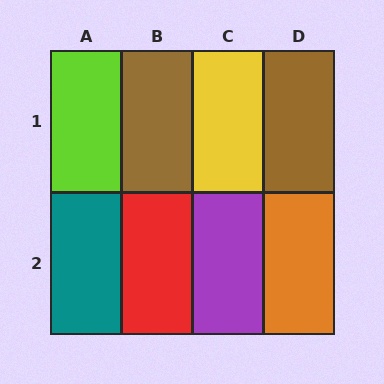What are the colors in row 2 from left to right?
Teal, red, purple, orange.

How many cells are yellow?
1 cell is yellow.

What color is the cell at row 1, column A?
Lime.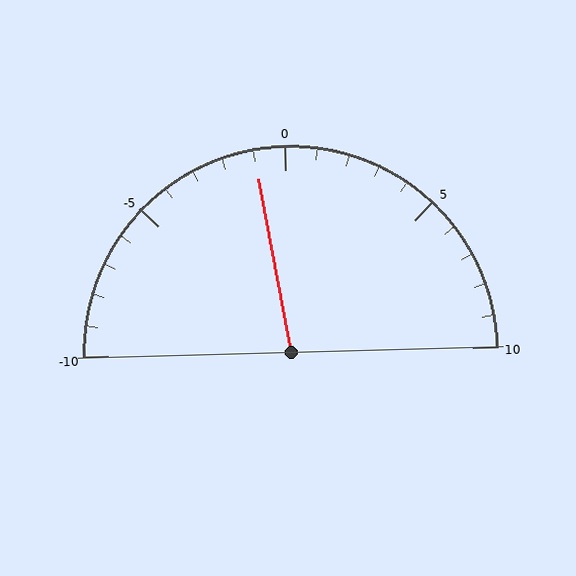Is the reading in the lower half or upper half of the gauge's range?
The reading is in the lower half of the range (-10 to 10).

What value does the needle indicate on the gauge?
The needle indicates approximately -1.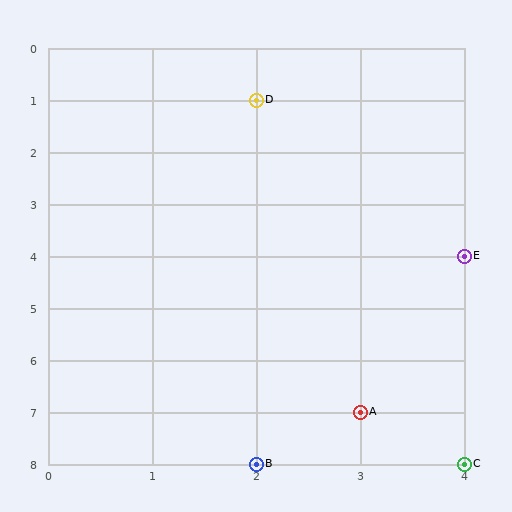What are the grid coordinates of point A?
Point A is at grid coordinates (3, 7).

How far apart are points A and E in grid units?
Points A and E are 1 column and 3 rows apart (about 3.2 grid units diagonally).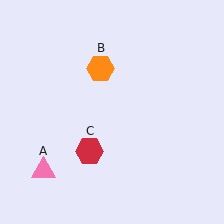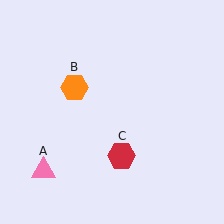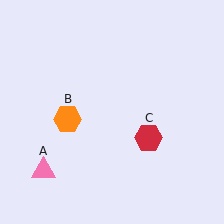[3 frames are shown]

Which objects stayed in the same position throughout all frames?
Pink triangle (object A) remained stationary.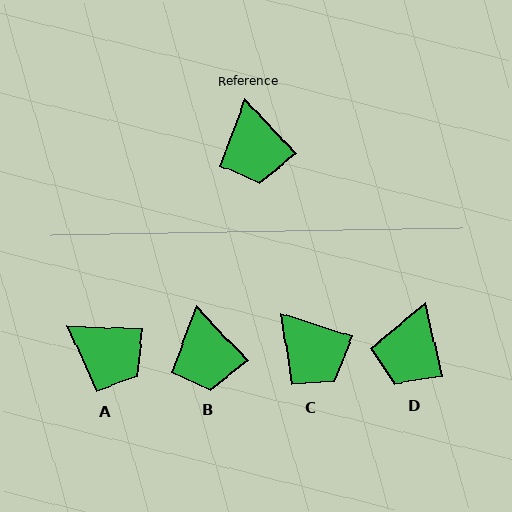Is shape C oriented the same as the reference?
No, it is off by about 29 degrees.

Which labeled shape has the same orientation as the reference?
B.